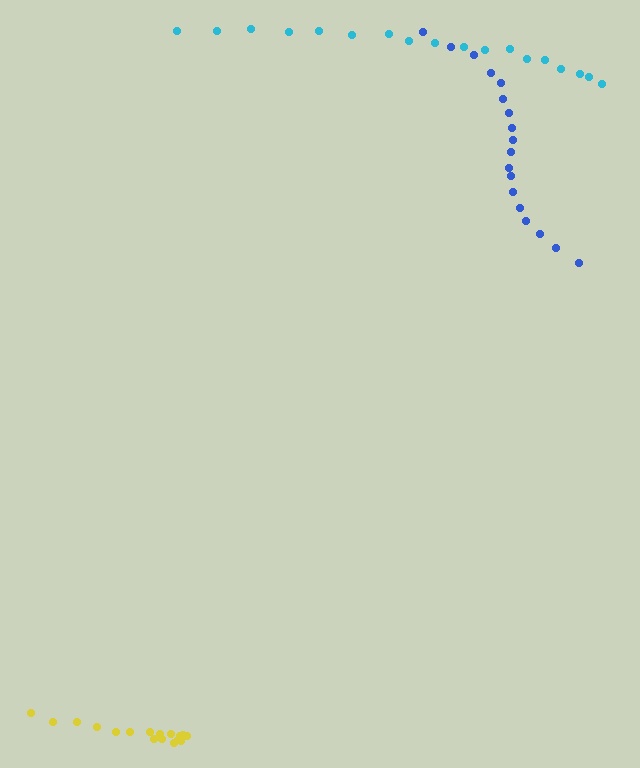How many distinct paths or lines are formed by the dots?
There are 3 distinct paths.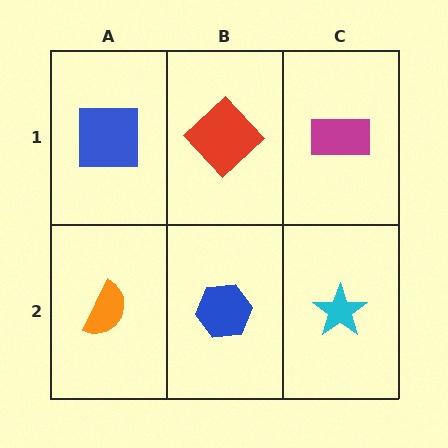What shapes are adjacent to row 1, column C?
A cyan star (row 2, column C), a red diamond (row 1, column B).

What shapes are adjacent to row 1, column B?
A blue hexagon (row 2, column B), a blue square (row 1, column A), a magenta rectangle (row 1, column C).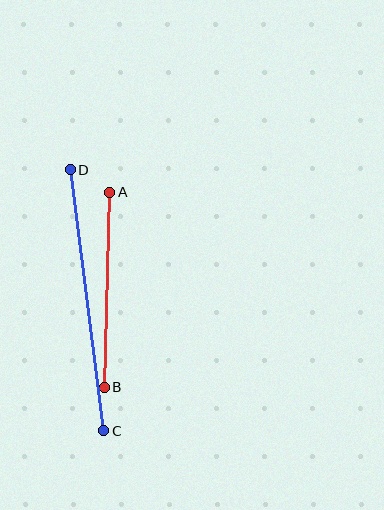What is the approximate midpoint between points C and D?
The midpoint is at approximately (87, 301) pixels.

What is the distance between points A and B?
The distance is approximately 195 pixels.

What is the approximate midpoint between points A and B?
The midpoint is at approximately (107, 290) pixels.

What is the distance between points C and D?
The distance is approximately 263 pixels.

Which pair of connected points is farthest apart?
Points C and D are farthest apart.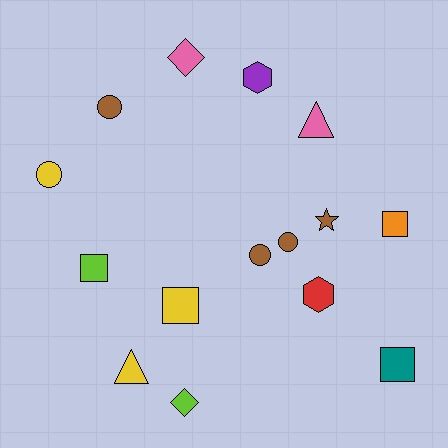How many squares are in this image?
There are 4 squares.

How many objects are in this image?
There are 15 objects.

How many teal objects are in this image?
There is 1 teal object.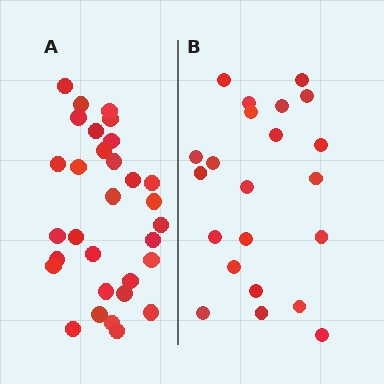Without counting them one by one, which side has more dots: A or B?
Region A (the left region) has more dots.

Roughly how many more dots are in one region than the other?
Region A has roughly 8 or so more dots than region B.